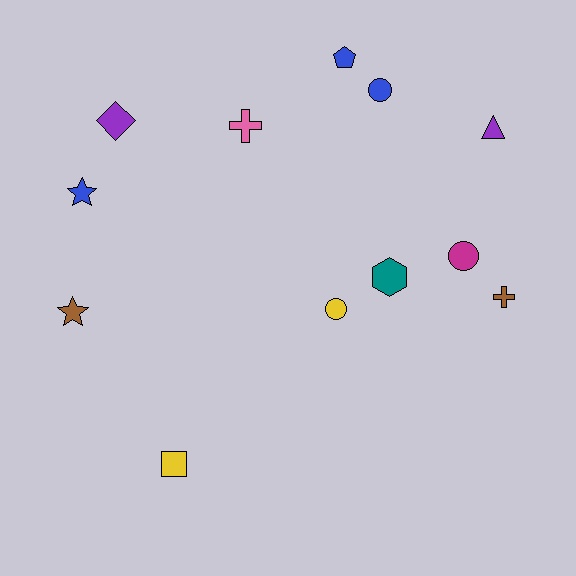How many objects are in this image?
There are 12 objects.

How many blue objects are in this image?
There are 3 blue objects.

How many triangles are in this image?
There is 1 triangle.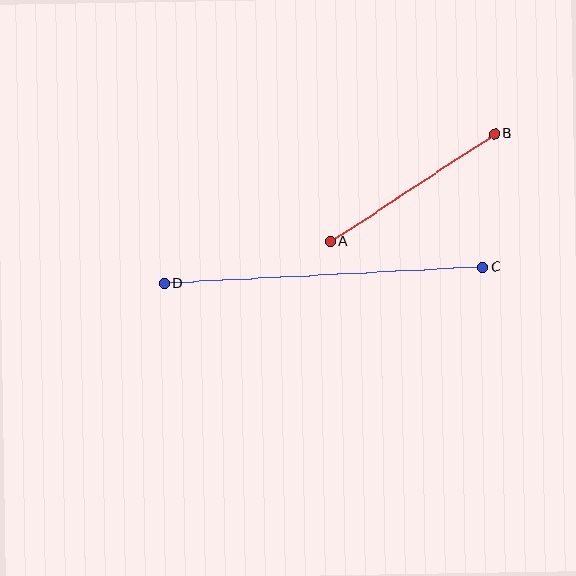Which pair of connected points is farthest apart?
Points C and D are farthest apart.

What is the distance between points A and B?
The distance is approximately 197 pixels.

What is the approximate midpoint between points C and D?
The midpoint is at approximately (323, 275) pixels.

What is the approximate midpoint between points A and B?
The midpoint is at approximately (413, 187) pixels.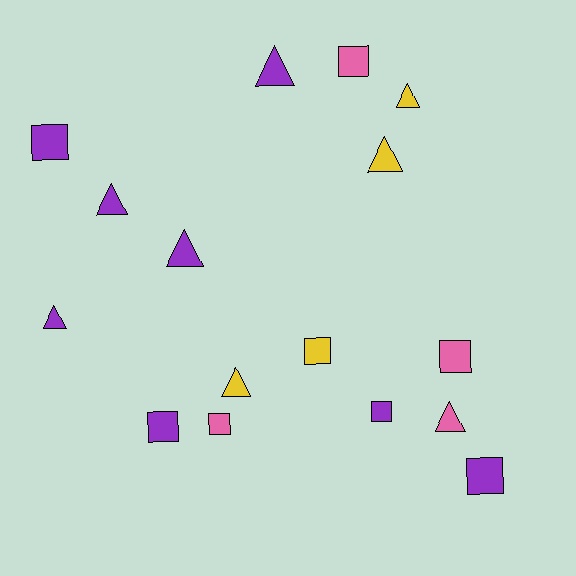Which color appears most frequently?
Purple, with 8 objects.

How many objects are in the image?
There are 16 objects.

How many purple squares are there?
There are 4 purple squares.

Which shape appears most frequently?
Triangle, with 8 objects.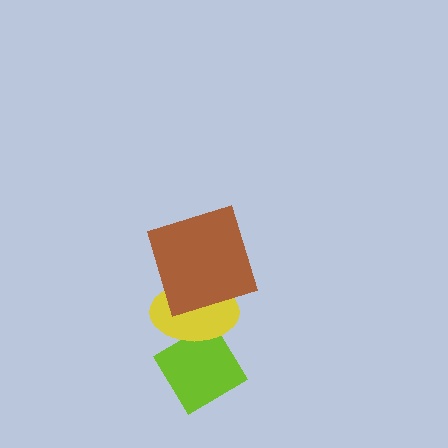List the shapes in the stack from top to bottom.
From top to bottom: the brown square, the yellow ellipse, the lime diamond.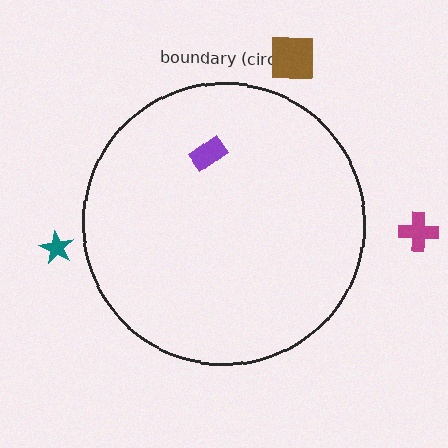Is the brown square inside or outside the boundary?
Outside.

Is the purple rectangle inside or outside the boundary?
Inside.